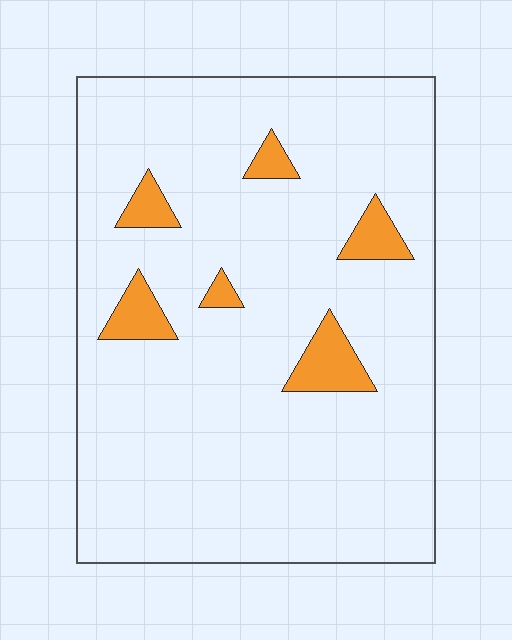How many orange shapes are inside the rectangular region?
6.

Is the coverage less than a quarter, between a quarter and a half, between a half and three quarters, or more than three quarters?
Less than a quarter.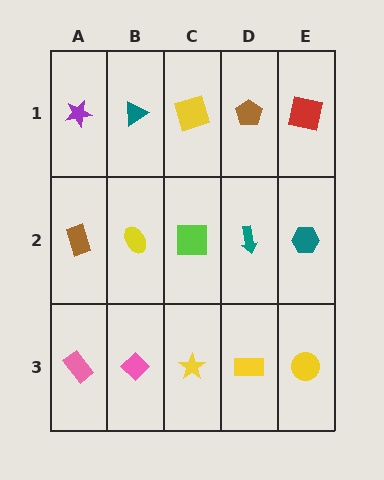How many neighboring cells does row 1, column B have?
3.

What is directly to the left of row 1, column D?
A yellow square.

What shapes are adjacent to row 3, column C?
A lime square (row 2, column C), a pink diamond (row 3, column B), a yellow rectangle (row 3, column D).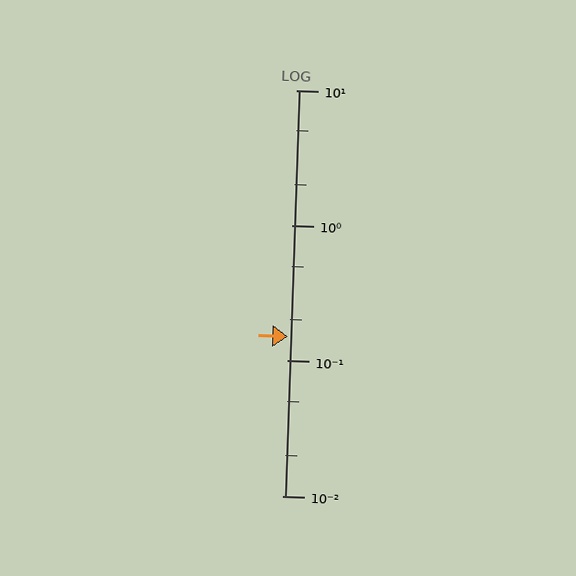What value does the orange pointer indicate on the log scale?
The pointer indicates approximately 0.15.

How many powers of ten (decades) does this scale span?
The scale spans 3 decades, from 0.01 to 10.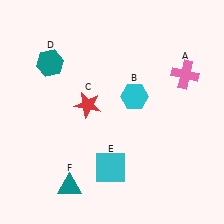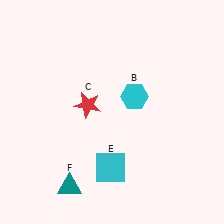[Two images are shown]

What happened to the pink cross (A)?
The pink cross (A) was removed in Image 2. It was in the top-right area of Image 1.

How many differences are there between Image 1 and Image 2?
There are 2 differences between the two images.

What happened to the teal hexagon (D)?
The teal hexagon (D) was removed in Image 2. It was in the top-left area of Image 1.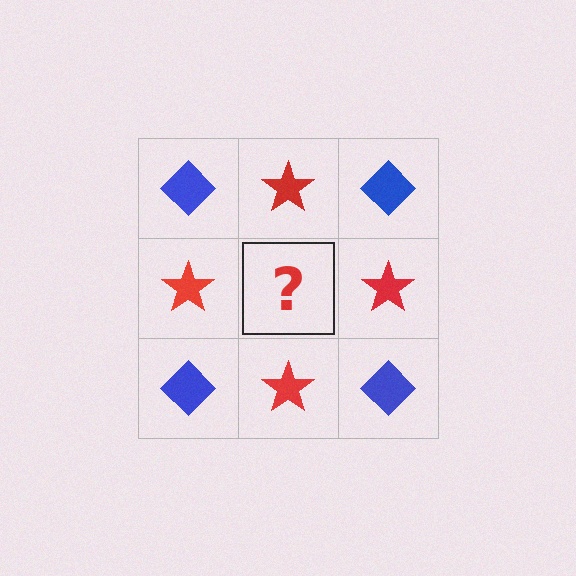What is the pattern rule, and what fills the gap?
The rule is that it alternates blue diamond and red star in a checkerboard pattern. The gap should be filled with a blue diamond.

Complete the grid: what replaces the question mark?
The question mark should be replaced with a blue diamond.